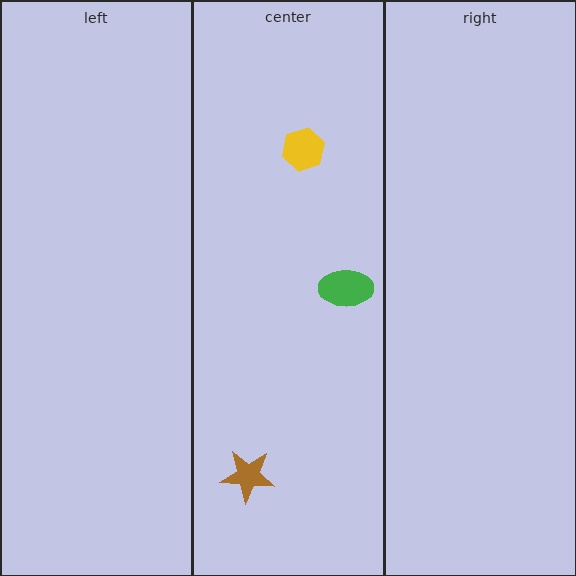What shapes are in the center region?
The brown star, the green ellipse, the yellow hexagon.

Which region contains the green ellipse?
The center region.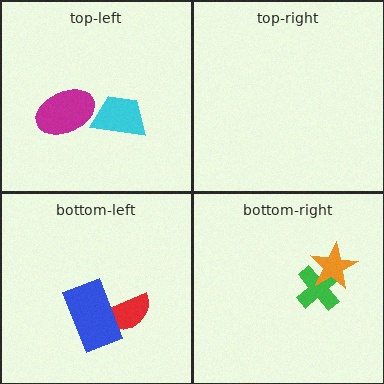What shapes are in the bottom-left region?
The red semicircle, the blue rectangle.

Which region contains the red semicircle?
The bottom-left region.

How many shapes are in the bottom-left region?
2.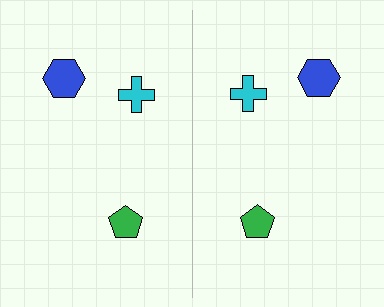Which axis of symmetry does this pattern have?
The pattern has a vertical axis of symmetry running through the center of the image.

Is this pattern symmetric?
Yes, this pattern has bilateral (reflection) symmetry.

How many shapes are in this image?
There are 6 shapes in this image.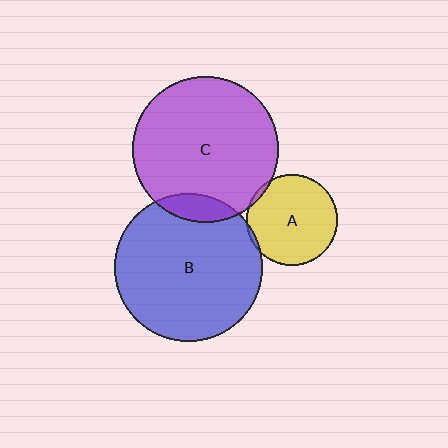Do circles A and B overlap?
Yes.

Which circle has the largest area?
Circle B (blue).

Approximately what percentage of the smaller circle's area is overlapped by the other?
Approximately 5%.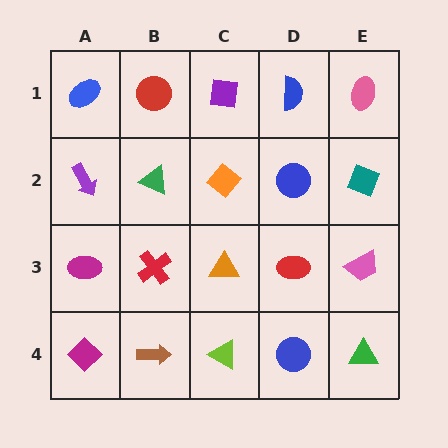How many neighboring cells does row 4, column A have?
2.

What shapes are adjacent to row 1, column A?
A purple arrow (row 2, column A), a red circle (row 1, column B).